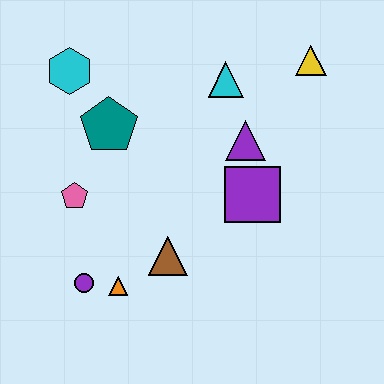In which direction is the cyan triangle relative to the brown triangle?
The cyan triangle is above the brown triangle.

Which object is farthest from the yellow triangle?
The purple circle is farthest from the yellow triangle.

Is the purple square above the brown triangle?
Yes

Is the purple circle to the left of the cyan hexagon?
No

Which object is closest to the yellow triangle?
The cyan triangle is closest to the yellow triangle.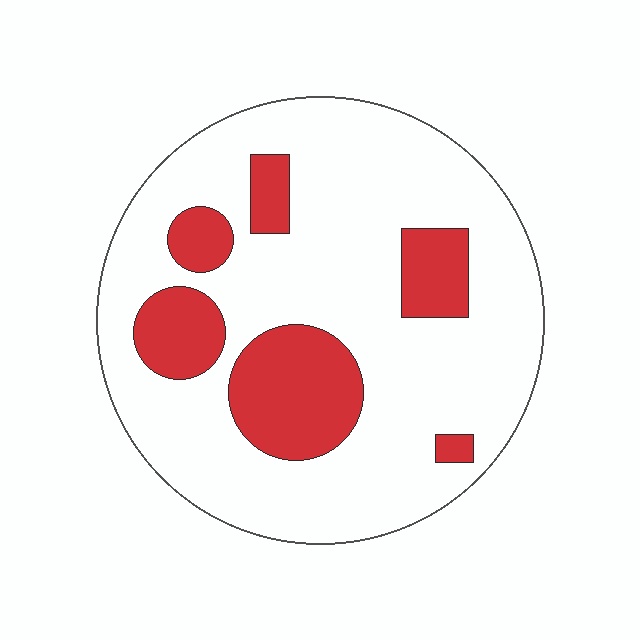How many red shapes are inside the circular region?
6.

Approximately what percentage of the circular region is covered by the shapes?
Approximately 20%.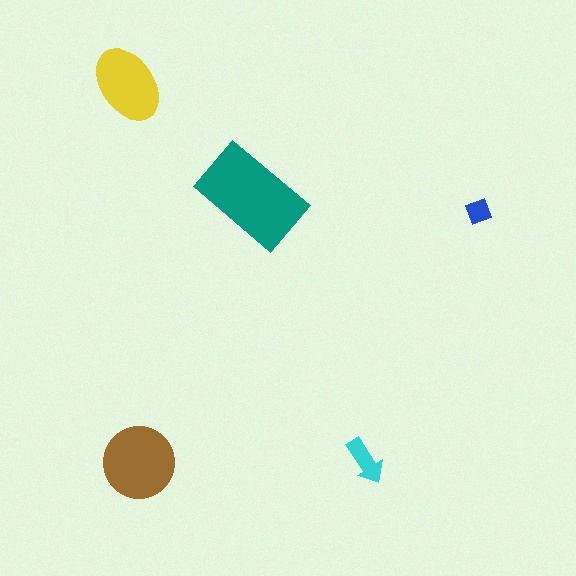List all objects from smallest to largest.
The blue diamond, the cyan arrow, the yellow ellipse, the brown circle, the teal rectangle.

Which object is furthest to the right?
The blue diamond is rightmost.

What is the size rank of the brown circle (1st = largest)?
2nd.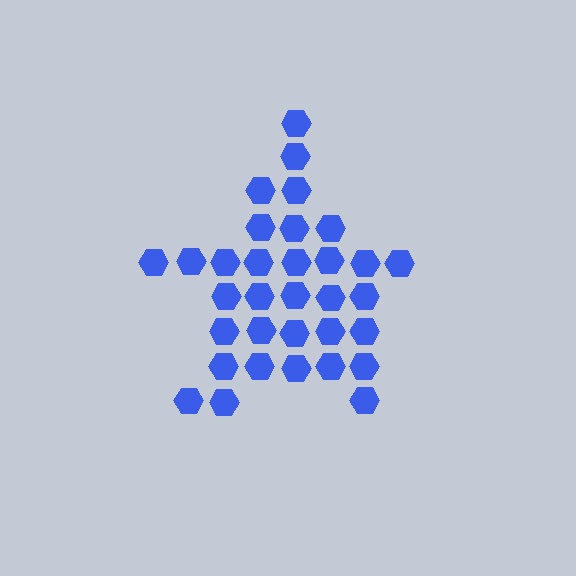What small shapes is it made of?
It is made of small hexagons.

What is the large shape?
The large shape is a star.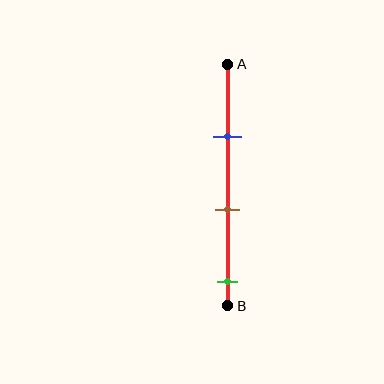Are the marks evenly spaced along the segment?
Yes, the marks are approximately evenly spaced.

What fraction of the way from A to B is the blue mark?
The blue mark is approximately 30% (0.3) of the way from A to B.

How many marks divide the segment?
There are 3 marks dividing the segment.